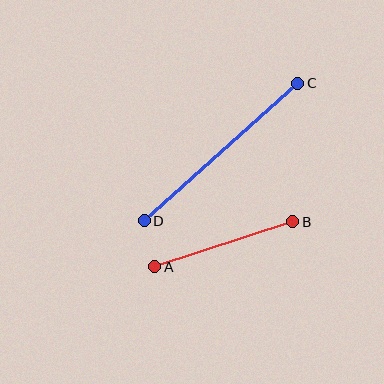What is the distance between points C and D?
The distance is approximately 206 pixels.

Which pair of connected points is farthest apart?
Points C and D are farthest apart.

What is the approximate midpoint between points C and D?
The midpoint is at approximately (221, 152) pixels.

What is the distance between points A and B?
The distance is approximately 145 pixels.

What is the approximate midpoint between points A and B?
The midpoint is at approximately (224, 244) pixels.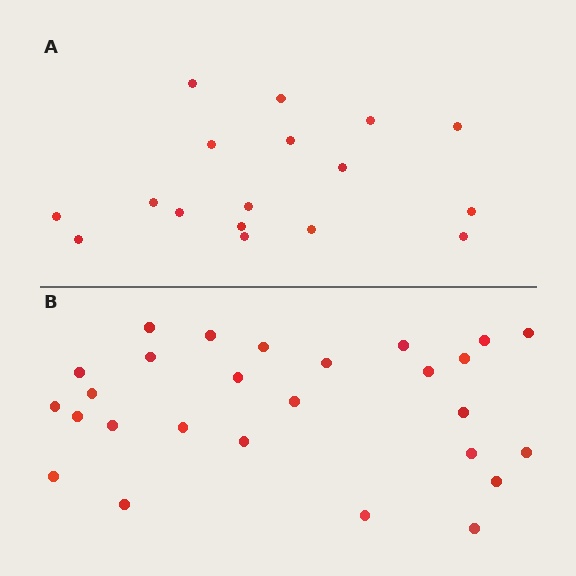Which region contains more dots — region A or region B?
Region B (the bottom region) has more dots.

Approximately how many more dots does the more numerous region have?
Region B has roughly 10 or so more dots than region A.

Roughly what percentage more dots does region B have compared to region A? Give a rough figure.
About 60% more.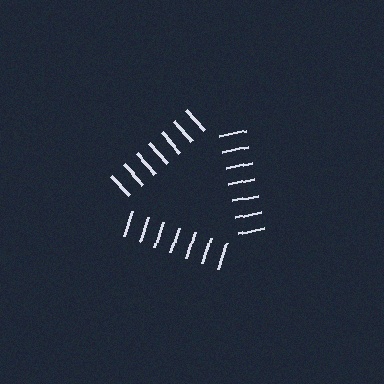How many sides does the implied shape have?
3 sides — the line-ends trace a triangle.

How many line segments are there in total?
21 — 7 along each of the 3 edges.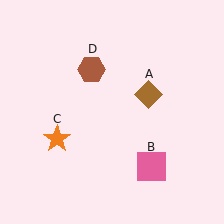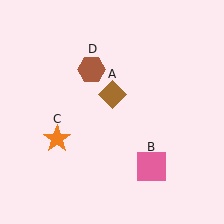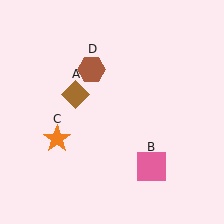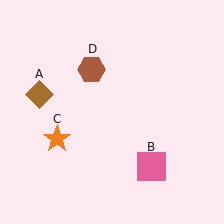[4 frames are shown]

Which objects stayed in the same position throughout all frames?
Pink square (object B) and orange star (object C) and brown hexagon (object D) remained stationary.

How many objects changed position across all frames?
1 object changed position: brown diamond (object A).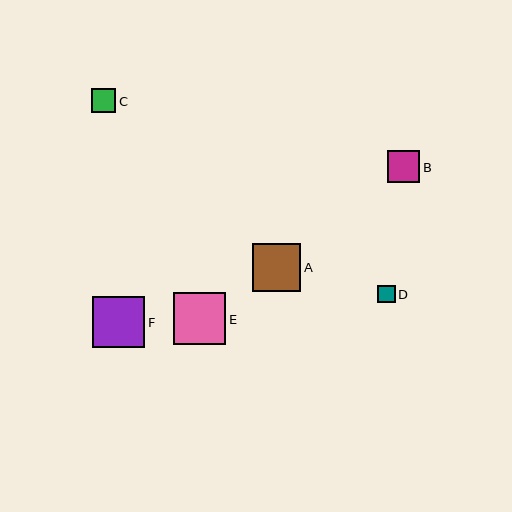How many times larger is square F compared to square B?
Square F is approximately 1.6 times the size of square B.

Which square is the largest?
Square E is the largest with a size of approximately 53 pixels.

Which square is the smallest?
Square D is the smallest with a size of approximately 18 pixels.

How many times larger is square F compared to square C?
Square F is approximately 2.1 times the size of square C.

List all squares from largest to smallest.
From largest to smallest: E, F, A, B, C, D.